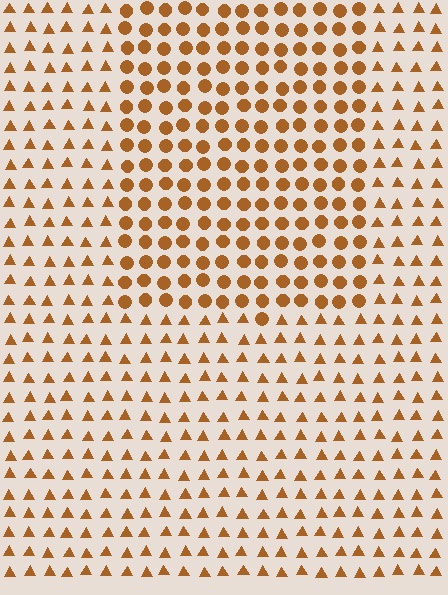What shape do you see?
I see a rectangle.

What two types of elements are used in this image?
The image uses circles inside the rectangle region and triangles outside it.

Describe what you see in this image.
The image is filled with small brown elements arranged in a uniform grid. A rectangle-shaped region contains circles, while the surrounding area contains triangles. The boundary is defined purely by the change in element shape.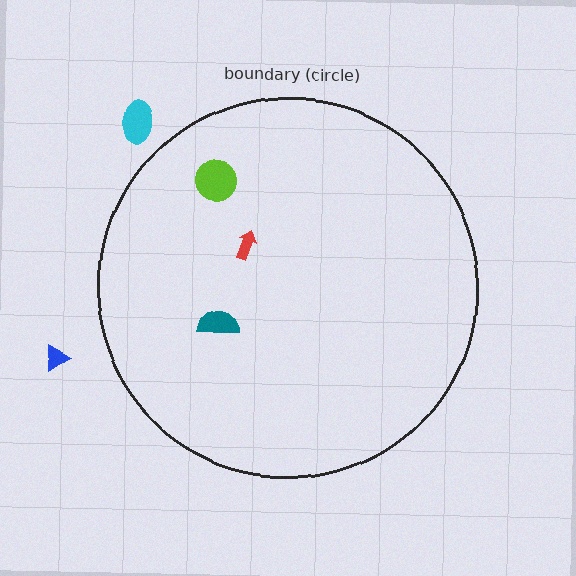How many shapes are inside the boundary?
3 inside, 2 outside.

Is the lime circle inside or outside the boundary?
Inside.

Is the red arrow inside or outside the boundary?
Inside.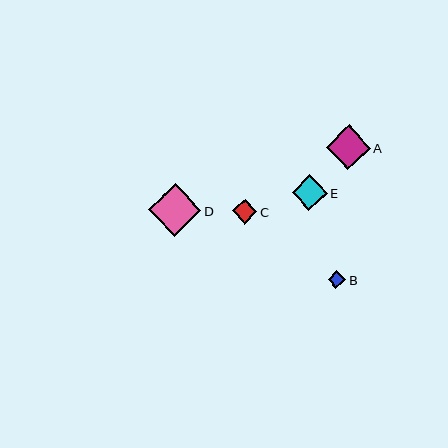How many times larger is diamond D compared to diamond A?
Diamond D is approximately 1.2 times the size of diamond A.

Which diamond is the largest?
Diamond D is the largest with a size of approximately 52 pixels.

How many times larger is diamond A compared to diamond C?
Diamond A is approximately 1.8 times the size of diamond C.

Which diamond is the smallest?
Diamond B is the smallest with a size of approximately 17 pixels.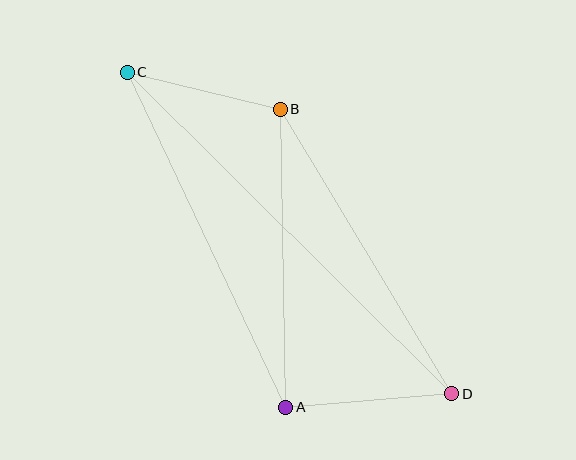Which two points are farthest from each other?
Points C and D are farthest from each other.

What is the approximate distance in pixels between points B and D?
The distance between B and D is approximately 332 pixels.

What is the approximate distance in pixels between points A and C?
The distance between A and C is approximately 371 pixels.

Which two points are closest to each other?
Points B and C are closest to each other.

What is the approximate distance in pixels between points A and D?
The distance between A and D is approximately 167 pixels.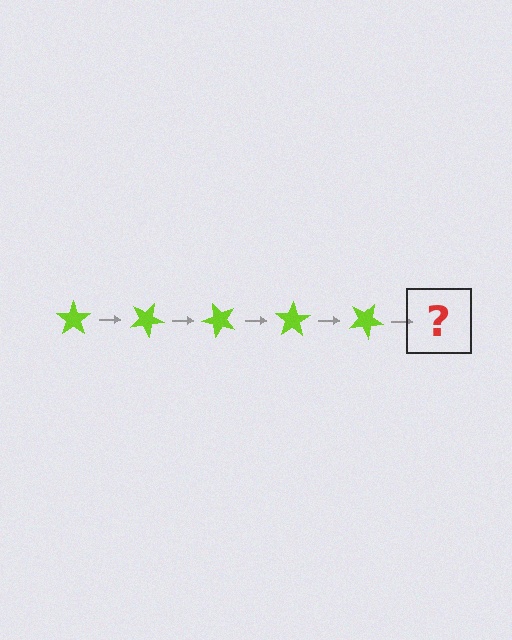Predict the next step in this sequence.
The next step is a lime star rotated 125 degrees.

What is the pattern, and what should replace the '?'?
The pattern is that the star rotates 25 degrees each step. The '?' should be a lime star rotated 125 degrees.